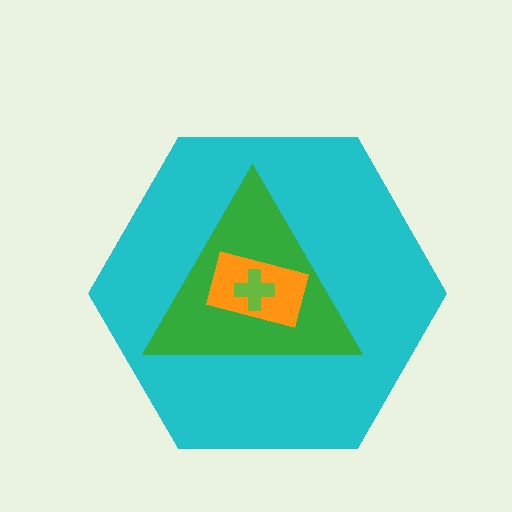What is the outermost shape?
The cyan hexagon.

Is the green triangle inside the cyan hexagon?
Yes.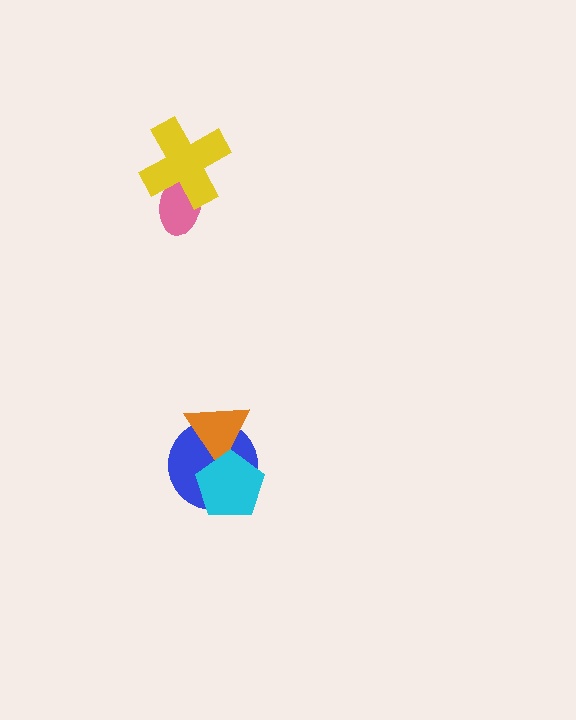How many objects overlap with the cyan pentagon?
2 objects overlap with the cyan pentagon.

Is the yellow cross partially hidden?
No, no other shape covers it.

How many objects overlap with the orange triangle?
2 objects overlap with the orange triangle.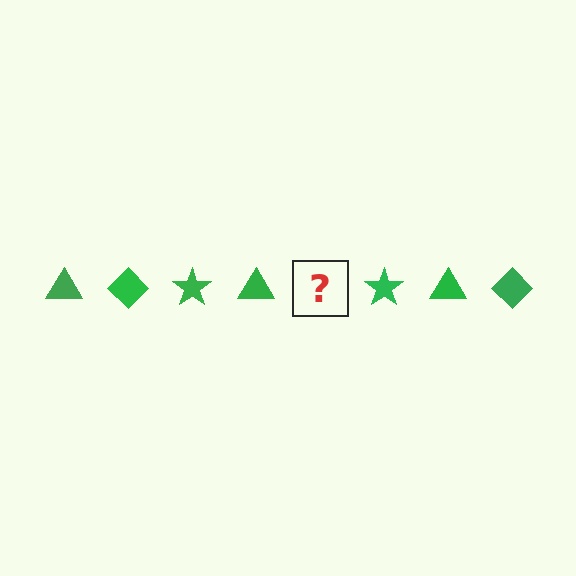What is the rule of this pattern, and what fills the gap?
The rule is that the pattern cycles through triangle, diamond, star shapes in green. The gap should be filled with a green diamond.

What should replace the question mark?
The question mark should be replaced with a green diamond.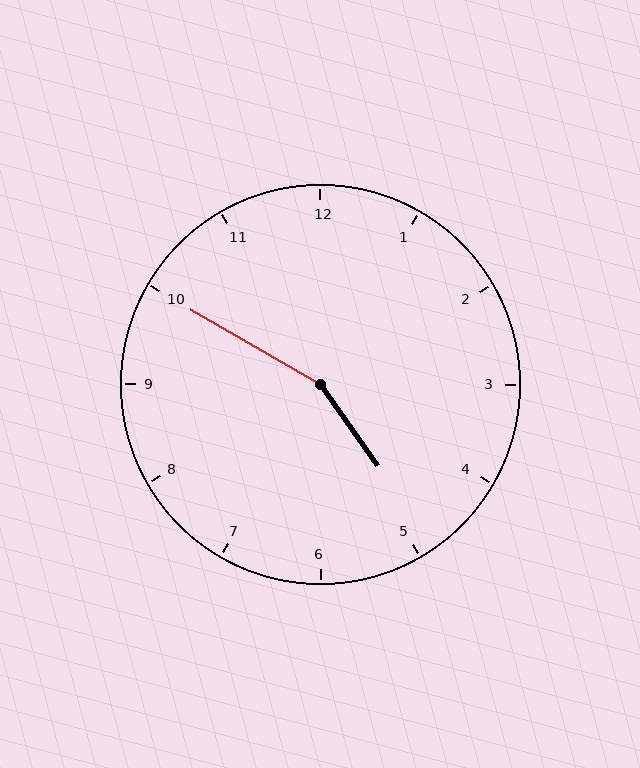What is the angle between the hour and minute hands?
Approximately 155 degrees.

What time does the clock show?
4:50.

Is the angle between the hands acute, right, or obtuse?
It is obtuse.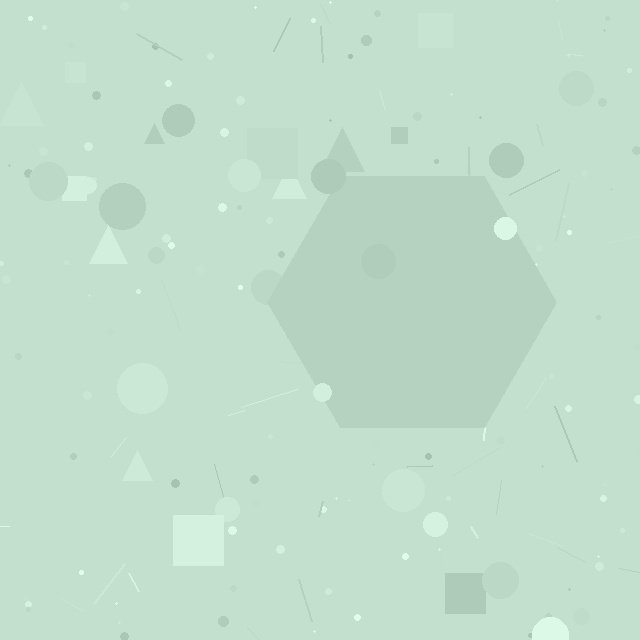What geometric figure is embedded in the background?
A hexagon is embedded in the background.